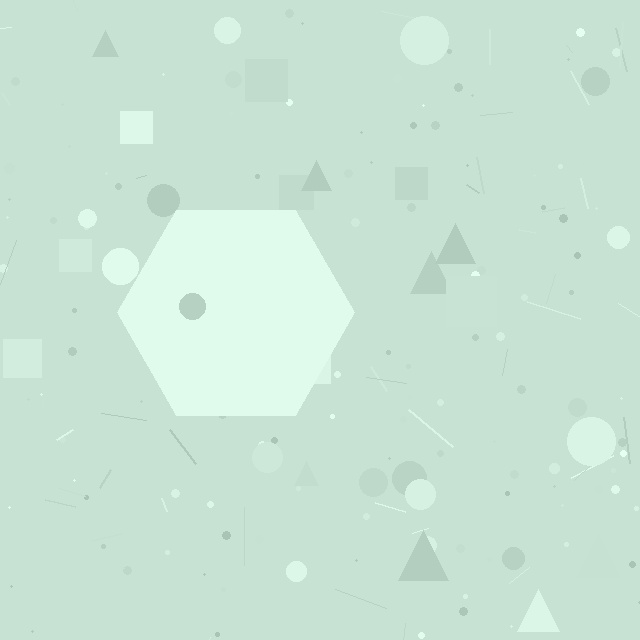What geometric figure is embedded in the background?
A hexagon is embedded in the background.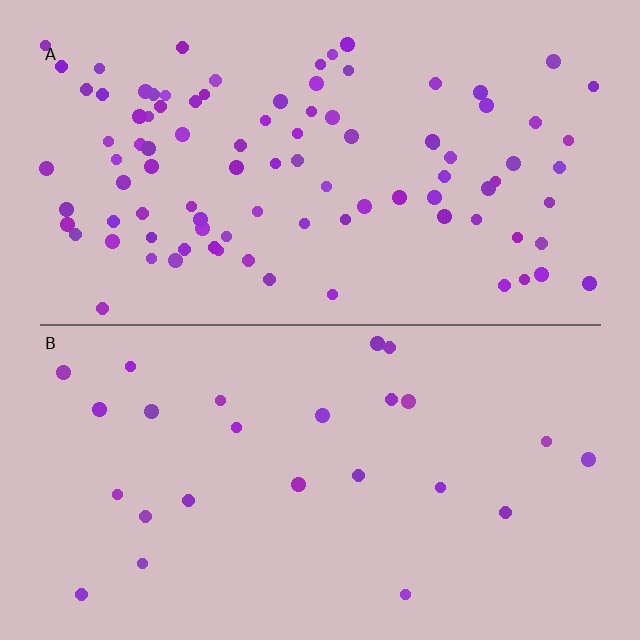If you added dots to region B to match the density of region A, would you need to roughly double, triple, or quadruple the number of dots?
Approximately quadruple.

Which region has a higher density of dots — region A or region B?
A (the top).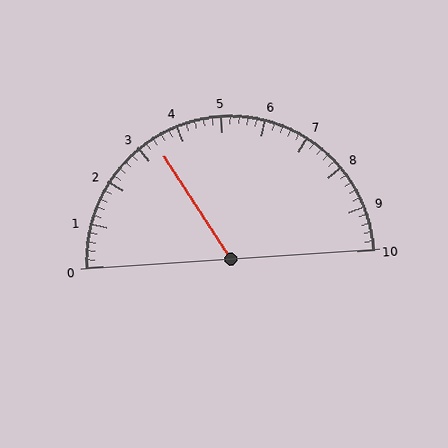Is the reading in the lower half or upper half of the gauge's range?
The reading is in the lower half of the range (0 to 10).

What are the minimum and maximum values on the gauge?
The gauge ranges from 0 to 10.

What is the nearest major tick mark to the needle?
The nearest major tick mark is 3.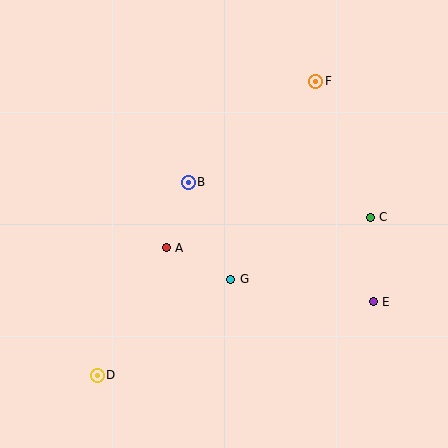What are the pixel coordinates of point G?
Point G is at (231, 279).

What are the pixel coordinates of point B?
Point B is at (188, 182).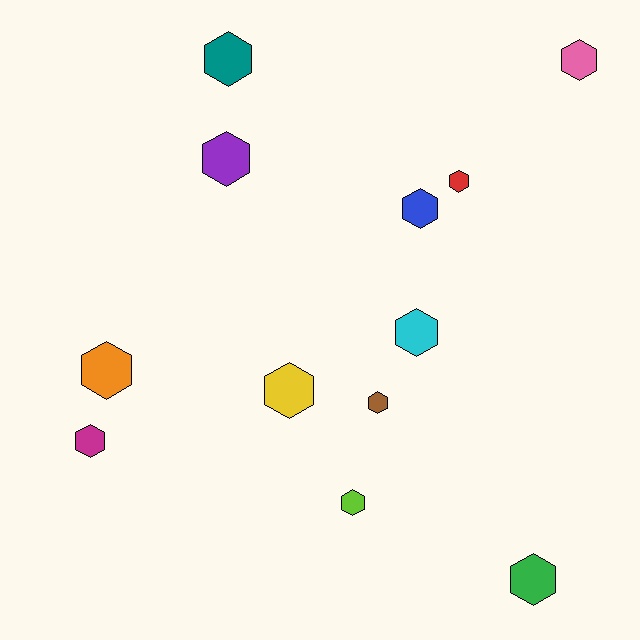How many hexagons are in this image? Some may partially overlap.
There are 12 hexagons.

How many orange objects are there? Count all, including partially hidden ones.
There is 1 orange object.